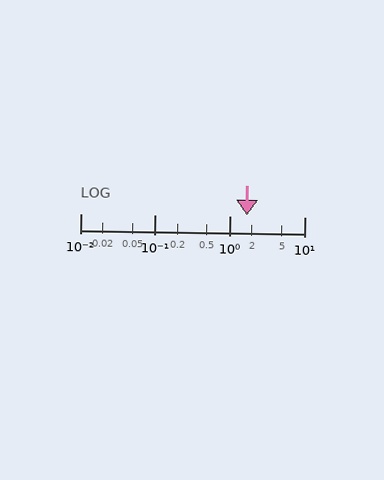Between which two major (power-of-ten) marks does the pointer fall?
The pointer is between 1 and 10.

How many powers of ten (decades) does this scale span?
The scale spans 3 decades, from 0.01 to 10.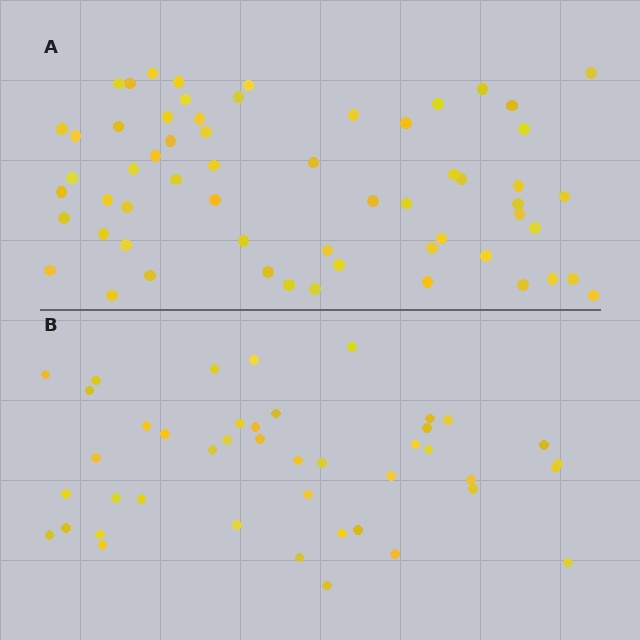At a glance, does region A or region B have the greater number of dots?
Region A (the top region) has more dots.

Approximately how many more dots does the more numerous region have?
Region A has approximately 15 more dots than region B.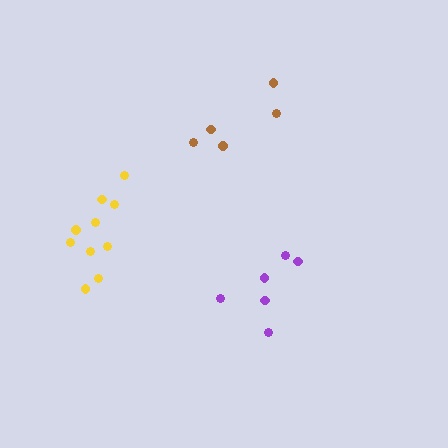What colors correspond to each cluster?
The clusters are colored: brown, purple, yellow.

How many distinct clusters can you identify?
There are 3 distinct clusters.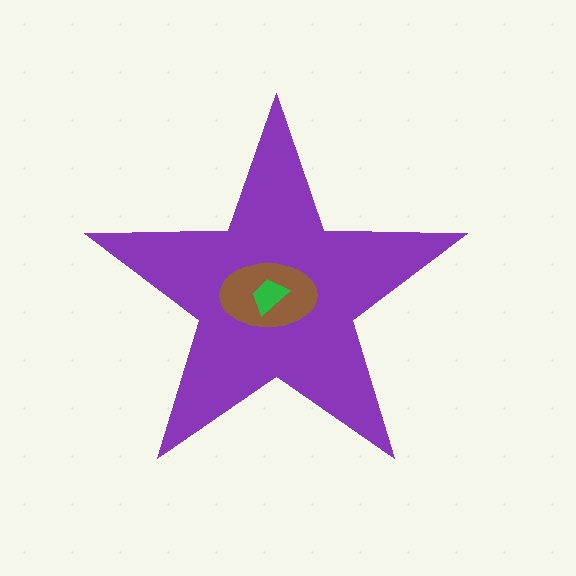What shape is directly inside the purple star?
The brown ellipse.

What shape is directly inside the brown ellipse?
The green trapezoid.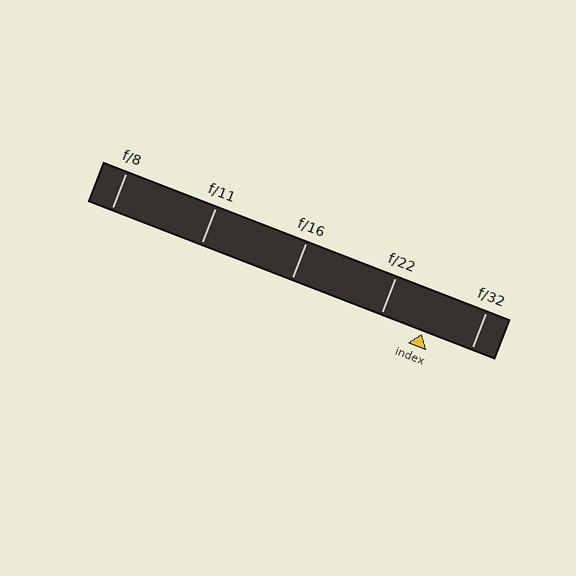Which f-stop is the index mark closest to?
The index mark is closest to f/22.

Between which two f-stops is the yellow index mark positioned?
The index mark is between f/22 and f/32.